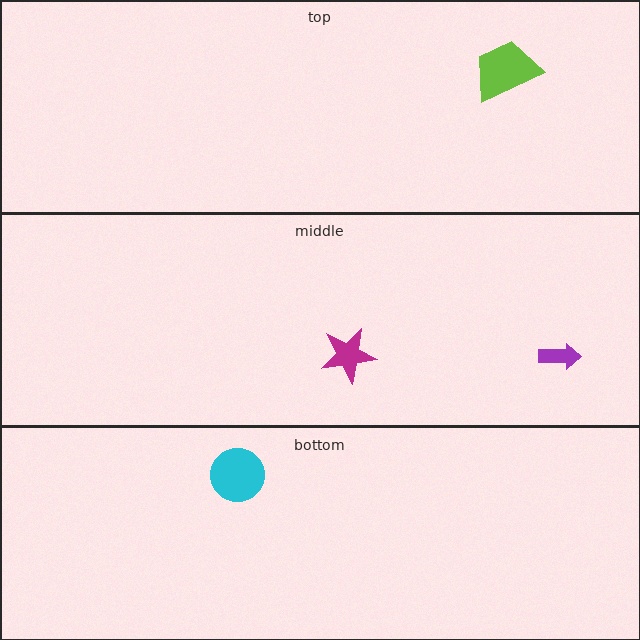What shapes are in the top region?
The lime trapezoid.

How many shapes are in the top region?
1.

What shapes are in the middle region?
The purple arrow, the magenta star.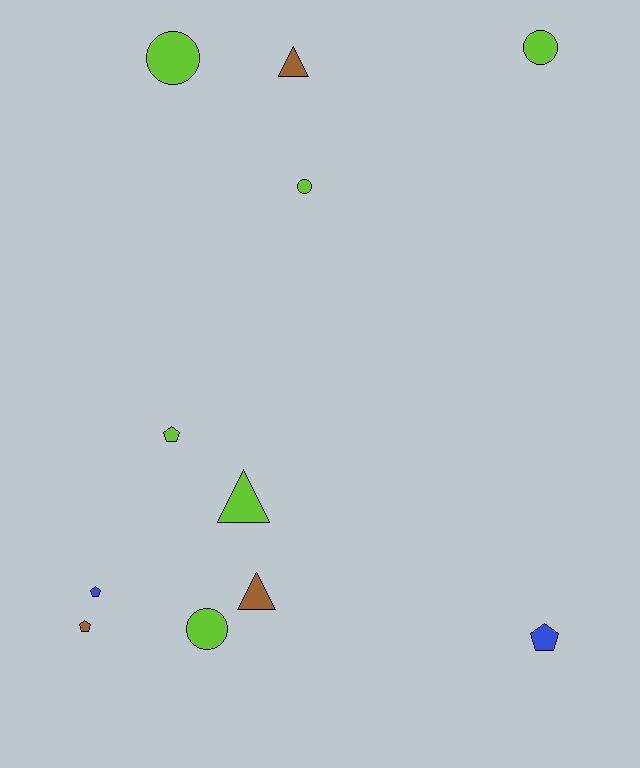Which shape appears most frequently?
Circle, with 4 objects.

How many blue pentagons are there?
There are 2 blue pentagons.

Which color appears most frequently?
Lime, with 6 objects.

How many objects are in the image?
There are 11 objects.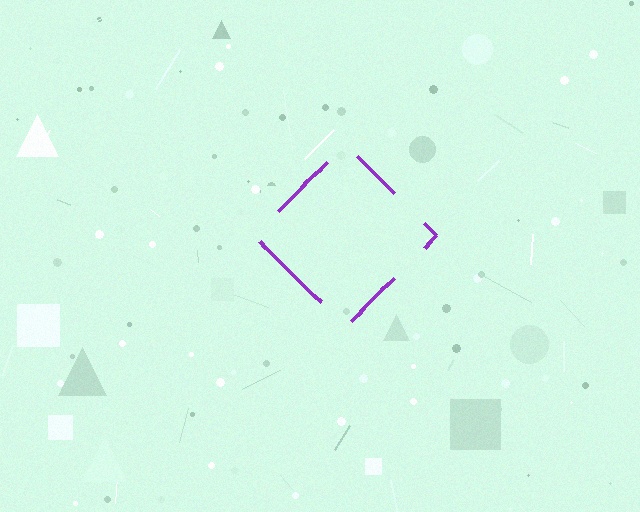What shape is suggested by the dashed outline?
The dashed outline suggests a diamond.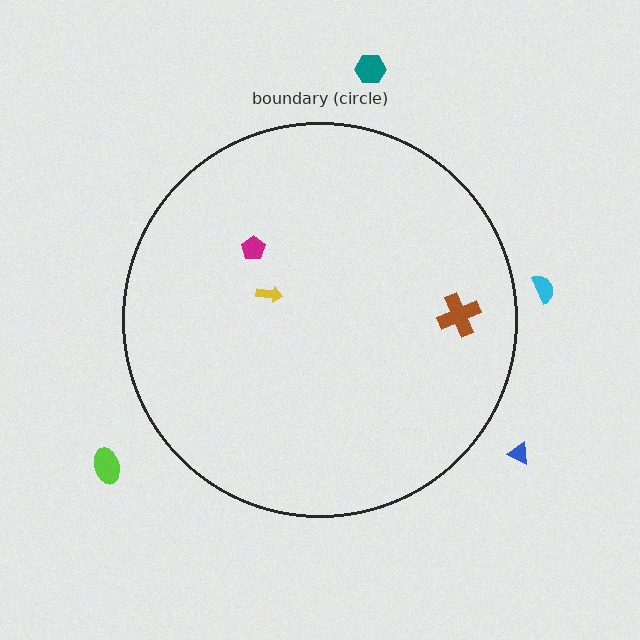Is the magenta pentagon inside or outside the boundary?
Inside.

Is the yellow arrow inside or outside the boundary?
Inside.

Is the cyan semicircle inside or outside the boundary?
Outside.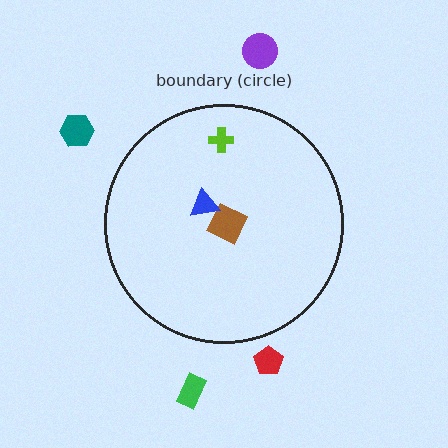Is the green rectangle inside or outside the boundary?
Outside.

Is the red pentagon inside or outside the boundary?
Outside.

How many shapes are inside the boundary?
3 inside, 4 outside.